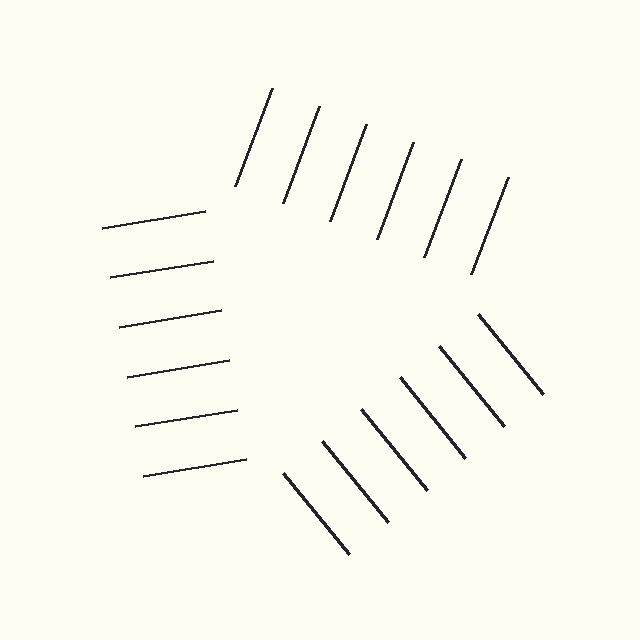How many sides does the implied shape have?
3 sides — the line-ends trace a triangle.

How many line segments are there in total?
18 — 6 along each of the 3 edges.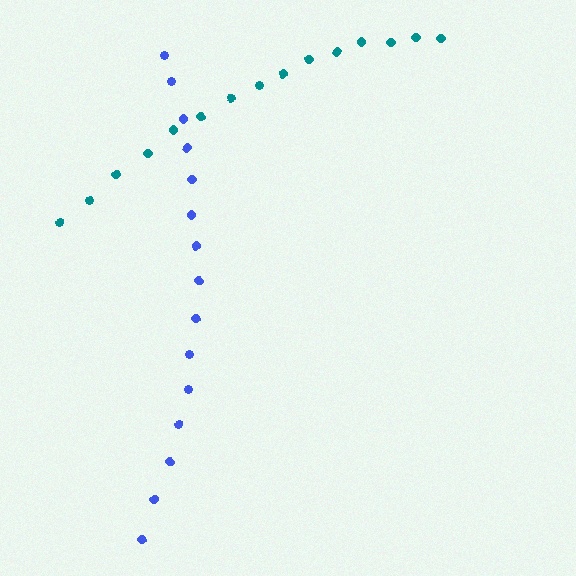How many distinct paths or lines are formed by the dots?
There are 2 distinct paths.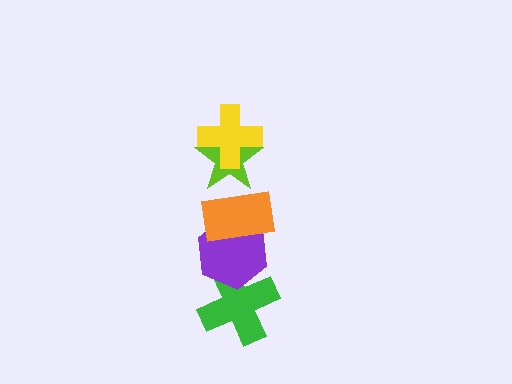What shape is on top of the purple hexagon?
The orange rectangle is on top of the purple hexagon.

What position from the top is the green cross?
The green cross is 5th from the top.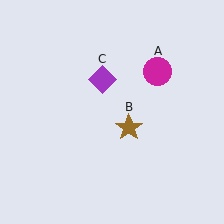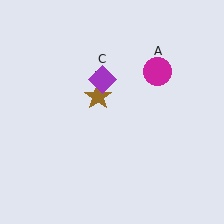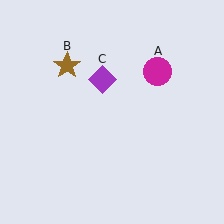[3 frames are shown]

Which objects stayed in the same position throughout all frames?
Magenta circle (object A) and purple diamond (object C) remained stationary.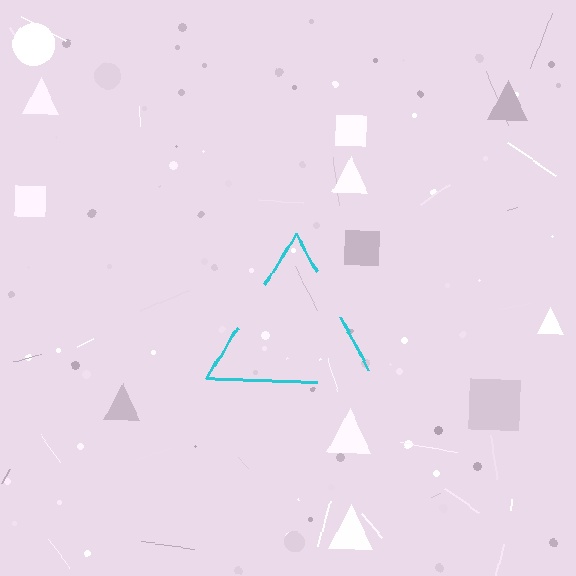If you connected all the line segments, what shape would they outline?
They would outline a triangle.